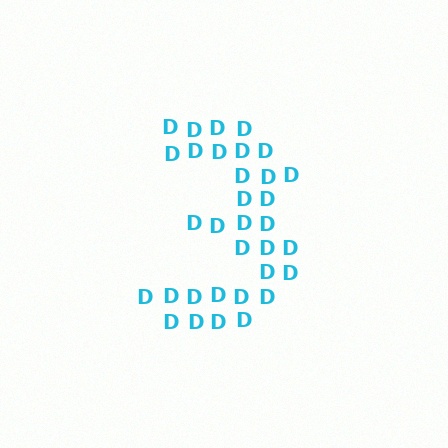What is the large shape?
The large shape is the digit 3.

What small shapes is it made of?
It is made of small letter D's.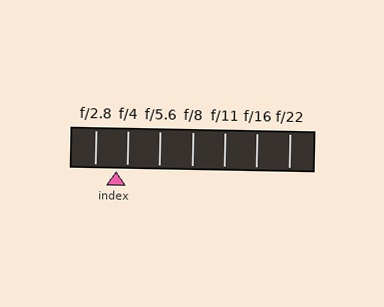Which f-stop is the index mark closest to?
The index mark is closest to f/4.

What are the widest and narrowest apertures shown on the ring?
The widest aperture shown is f/2.8 and the narrowest is f/22.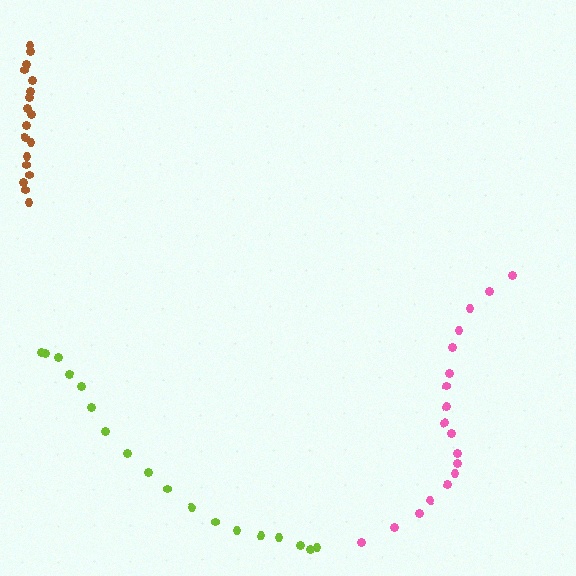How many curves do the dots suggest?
There are 3 distinct paths.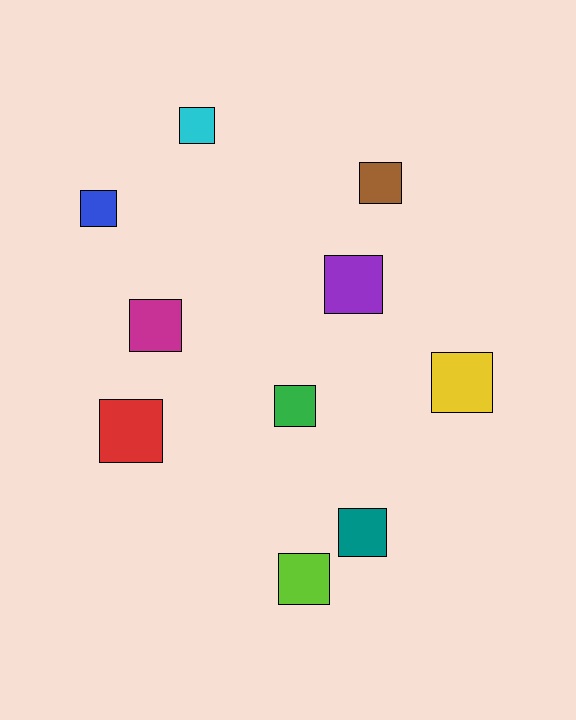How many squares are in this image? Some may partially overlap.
There are 10 squares.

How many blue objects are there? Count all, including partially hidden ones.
There is 1 blue object.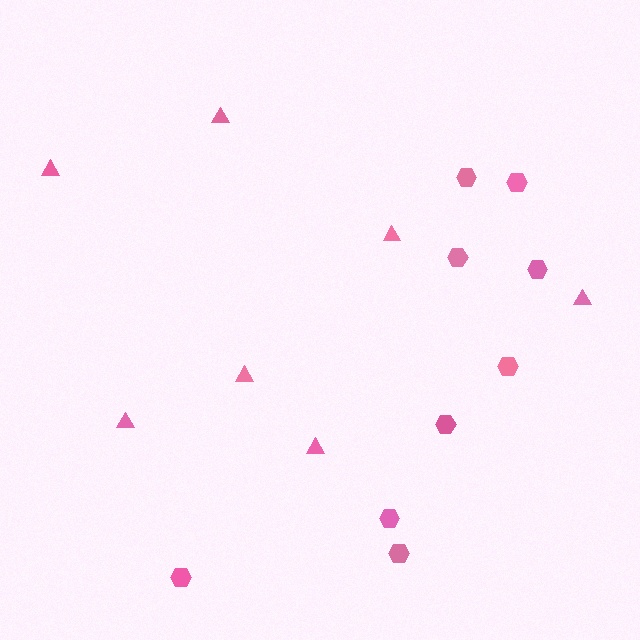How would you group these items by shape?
There are 2 groups: one group of hexagons (9) and one group of triangles (7).